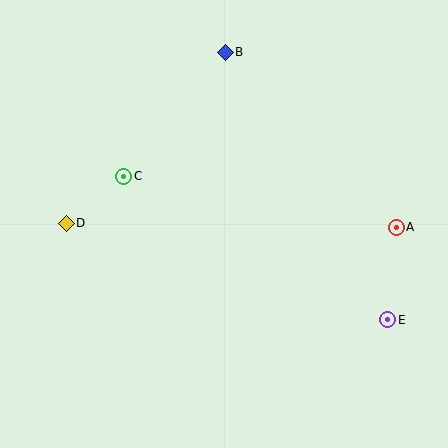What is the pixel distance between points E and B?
The distance between E and B is 313 pixels.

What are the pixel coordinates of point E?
Point E is at (388, 320).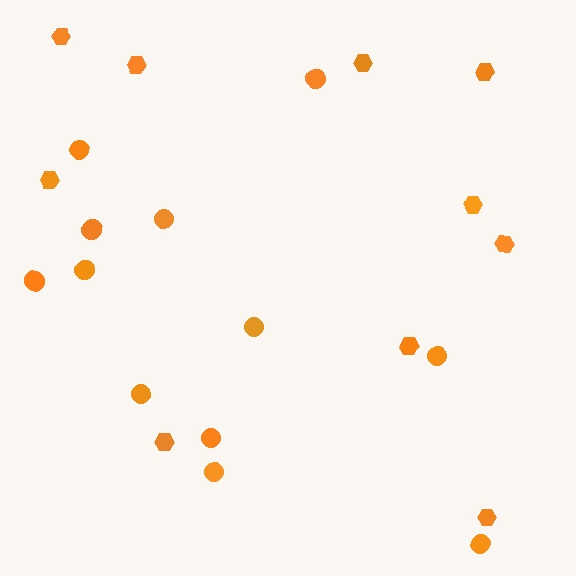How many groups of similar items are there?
There are 2 groups: one group of hexagons (10) and one group of circles (12).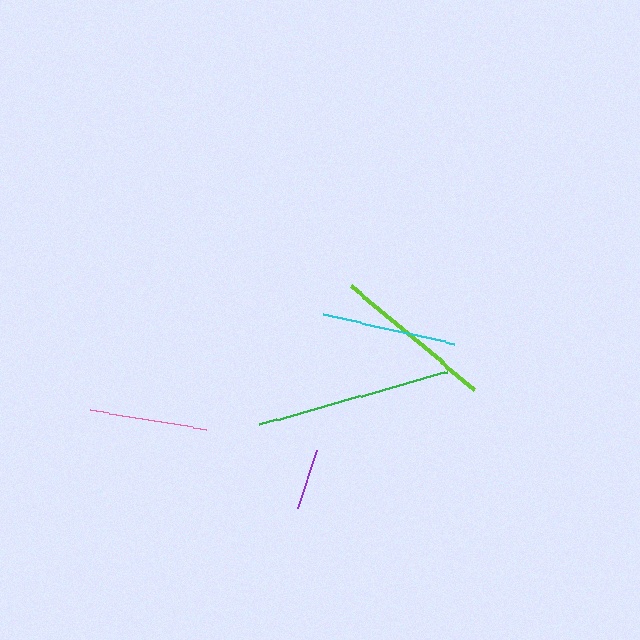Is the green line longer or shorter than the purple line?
The green line is longer than the purple line.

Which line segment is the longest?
The green line is the longest at approximately 195 pixels.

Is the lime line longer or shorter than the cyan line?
The lime line is longer than the cyan line.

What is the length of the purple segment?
The purple segment is approximately 61 pixels long.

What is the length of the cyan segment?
The cyan segment is approximately 134 pixels long.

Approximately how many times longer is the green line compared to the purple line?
The green line is approximately 3.2 times the length of the purple line.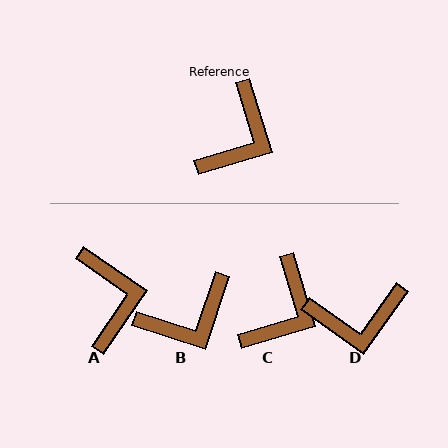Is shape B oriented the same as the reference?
No, it is off by about 35 degrees.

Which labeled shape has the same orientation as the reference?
C.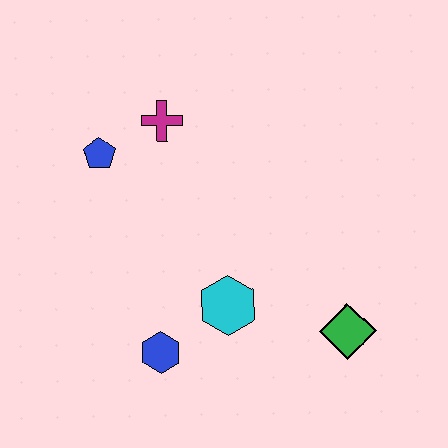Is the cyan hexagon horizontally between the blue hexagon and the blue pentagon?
No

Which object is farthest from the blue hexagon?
The magenta cross is farthest from the blue hexagon.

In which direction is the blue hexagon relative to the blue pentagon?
The blue hexagon is below the blue pentagon.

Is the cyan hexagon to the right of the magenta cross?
Yes